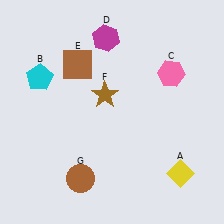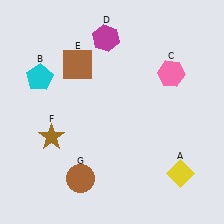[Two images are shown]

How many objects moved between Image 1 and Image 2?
1 object moved between the two images.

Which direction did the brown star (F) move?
The brown star (F) moved left.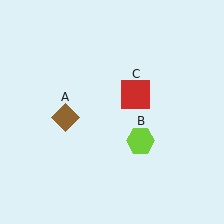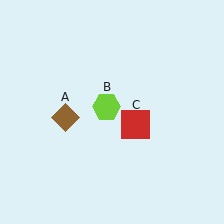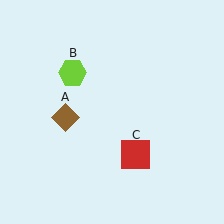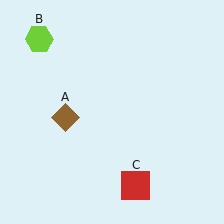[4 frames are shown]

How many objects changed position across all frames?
2 objects changed position: lime hexagon (object B), red square (object C).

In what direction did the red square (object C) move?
The red square (object C) moved down.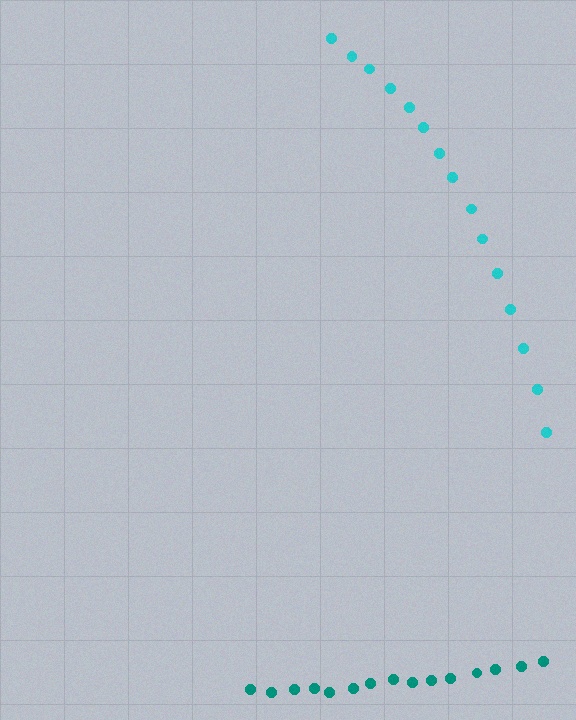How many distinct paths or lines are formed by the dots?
There are 2 distinct paths.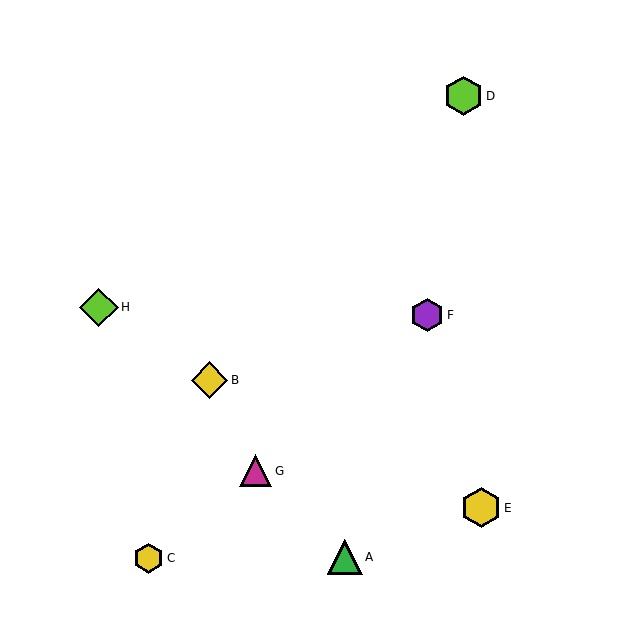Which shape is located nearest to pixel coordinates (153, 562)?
The yellow hexagon (labeled C) at (149, 558) is nearest to that location.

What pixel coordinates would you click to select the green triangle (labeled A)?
Click at (345, 557) to select the green triangle A.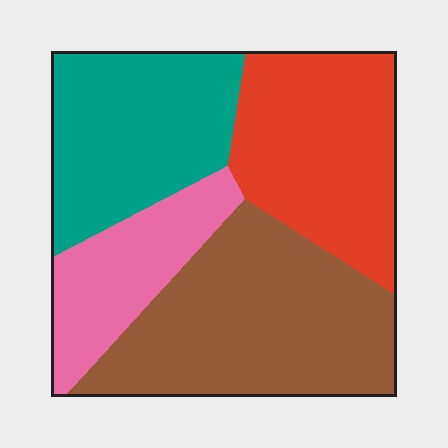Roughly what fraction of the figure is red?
Red takes up about one quarter (1/4) of the figure.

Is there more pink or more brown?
Brown.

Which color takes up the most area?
Brown, at roughly 35%.